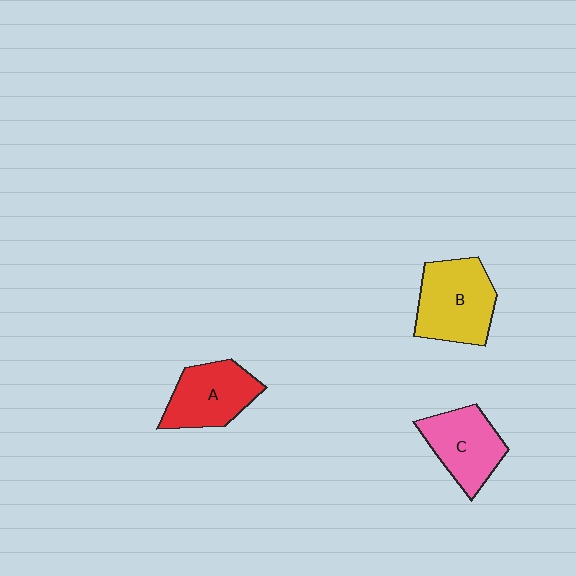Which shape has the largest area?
Shape B (yellow).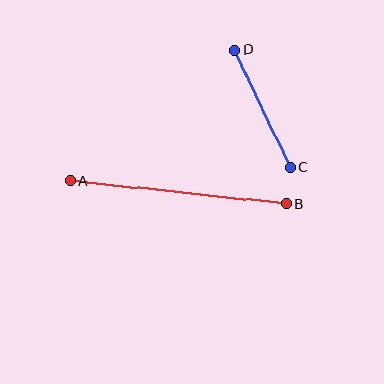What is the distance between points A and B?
The distance is approximately 217 pixels.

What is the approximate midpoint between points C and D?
The midpoint is at approximately (262, 108) pixels.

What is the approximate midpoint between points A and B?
The midpoint is at approximately (178, 192) pixels.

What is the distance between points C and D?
The distance is approximately 130 pixels.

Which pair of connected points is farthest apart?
Points A and B are farthest apart.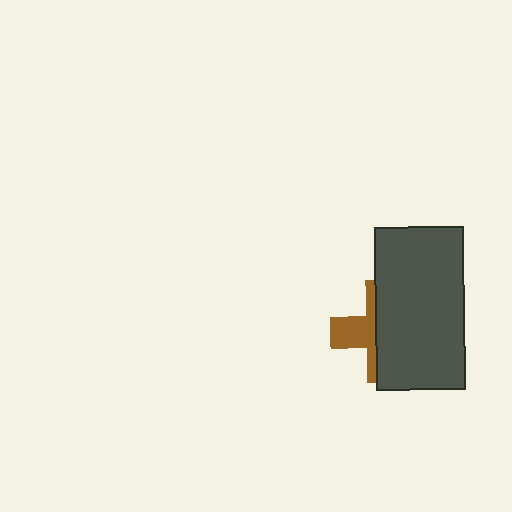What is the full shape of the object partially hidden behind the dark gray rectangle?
The partially hidden object is a brown cross.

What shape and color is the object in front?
The object in front is a dark gray rectangle.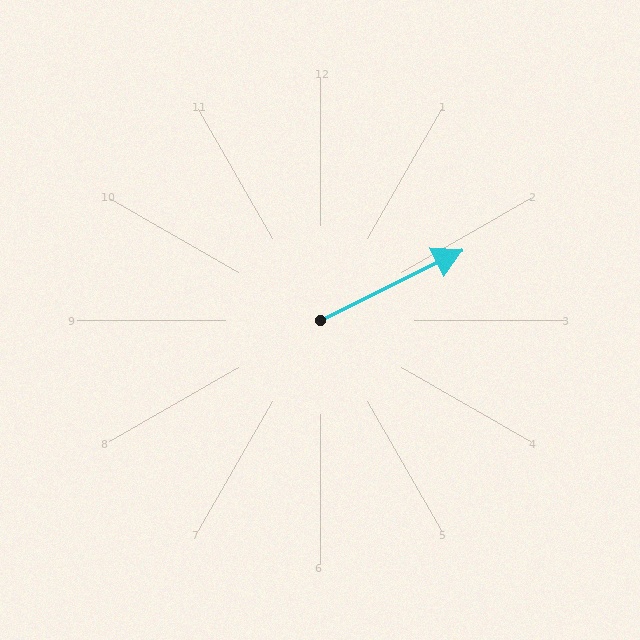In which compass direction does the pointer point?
Northeast.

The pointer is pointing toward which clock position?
Roughly 2 o'clock.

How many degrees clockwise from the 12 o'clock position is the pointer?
Approximately 64 degrees.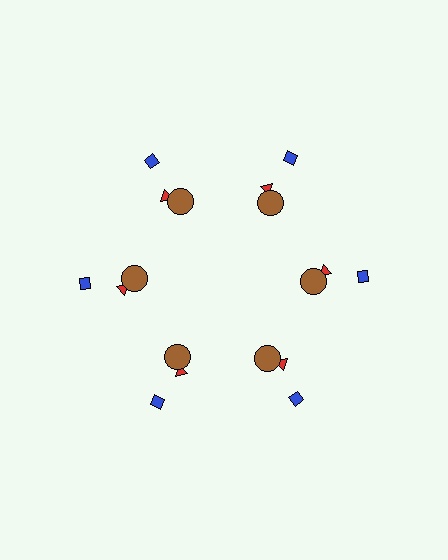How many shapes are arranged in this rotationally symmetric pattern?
There are 18 shapes, arranged in 6 groups of 3.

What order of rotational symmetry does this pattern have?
This pattern has 6-fold rotational symmetry.